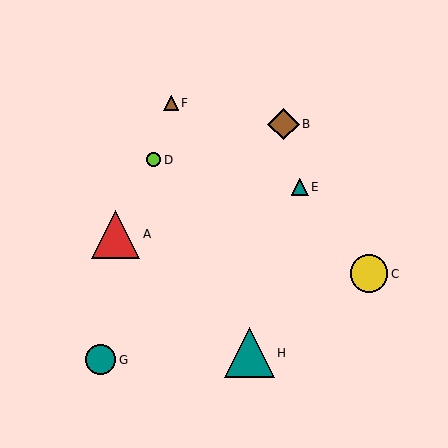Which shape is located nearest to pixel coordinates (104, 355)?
The teal circle (labeled G) at (101, 360) is nearest to that location.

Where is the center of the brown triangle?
The center of the brown triangle is at (171, 103).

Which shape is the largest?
The teal triangle (labeled H) is the largest.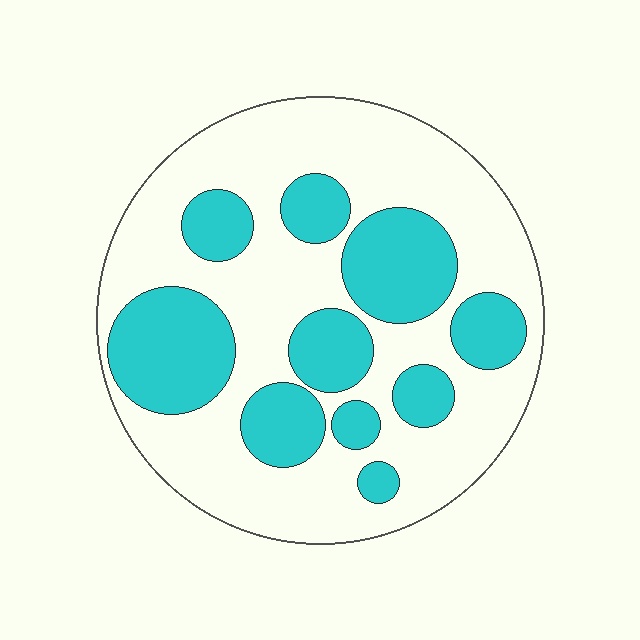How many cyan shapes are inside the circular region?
10.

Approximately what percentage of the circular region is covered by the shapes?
Approximately 35%.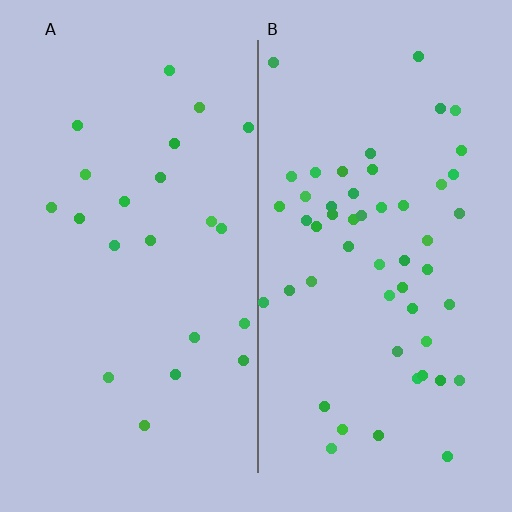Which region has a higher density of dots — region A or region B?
B (the right).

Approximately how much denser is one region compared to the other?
Approximately 2.4× — region B over region A.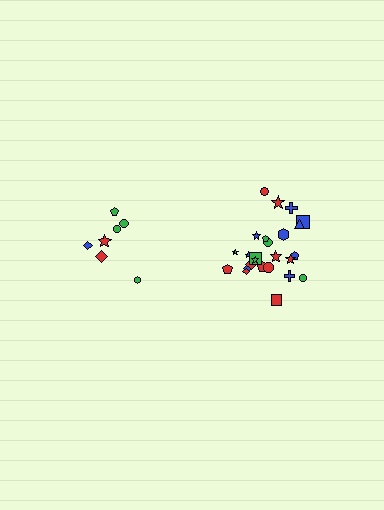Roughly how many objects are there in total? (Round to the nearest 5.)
Roughly 30 objects in total.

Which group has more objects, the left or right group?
The right group.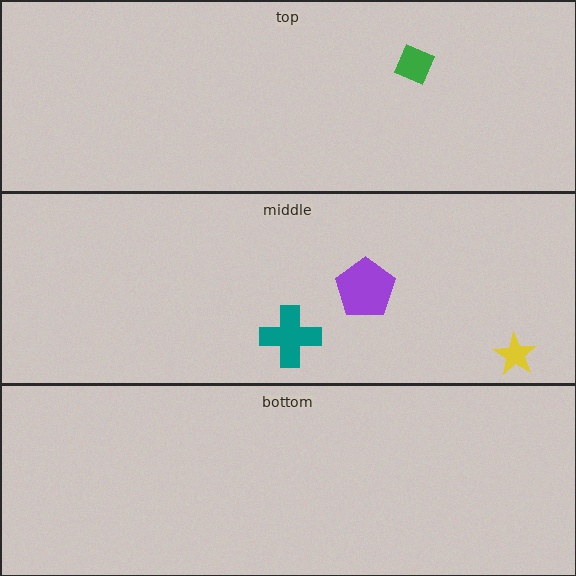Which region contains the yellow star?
The middle region.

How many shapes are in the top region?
1.